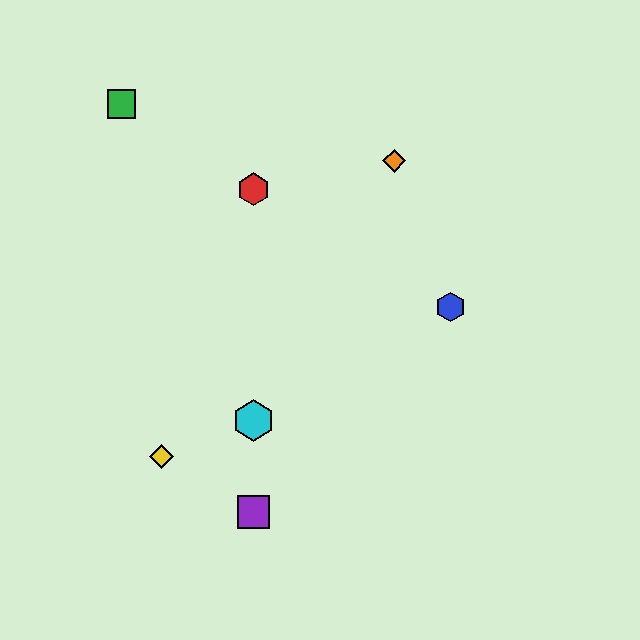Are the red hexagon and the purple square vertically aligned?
Yes, both are at x≈253.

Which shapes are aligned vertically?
The red hexagon, the purple square, the cyan hexagon are aligned vertically.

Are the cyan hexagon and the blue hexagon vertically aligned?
No, the cyan hexagon is at x≈253 and the blue hexagon is at x≈450.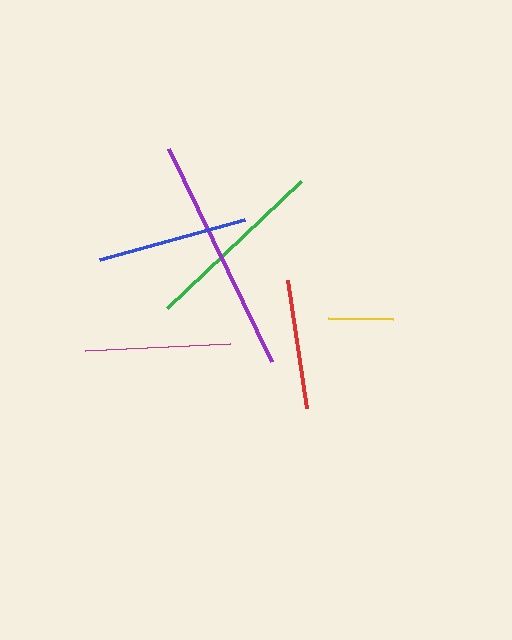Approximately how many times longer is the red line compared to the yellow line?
The red line is approximately 2.0 times the length of the yellow line.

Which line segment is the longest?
The purple line is the longest at approximately 237 pixels.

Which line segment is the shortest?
The yellow line is the shortest at approximately 65 pixels.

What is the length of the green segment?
The green segment is approximately 185 pixels long.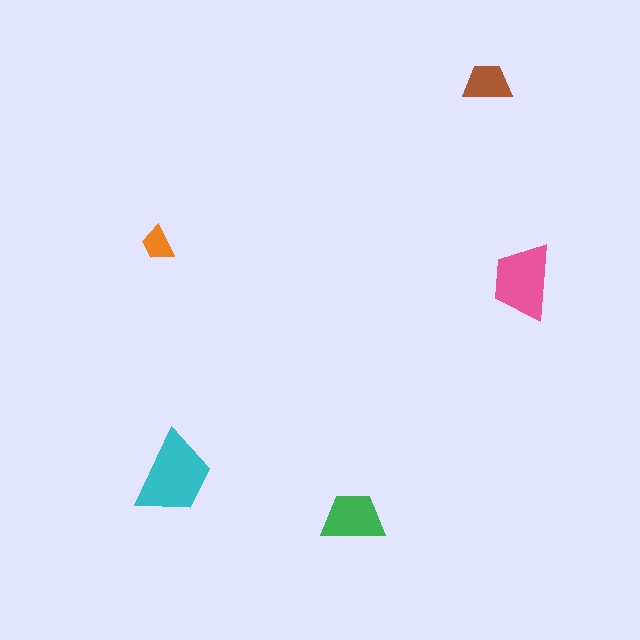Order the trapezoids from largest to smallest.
the cyan one, the pink one, the green one, the brown one, the orange one.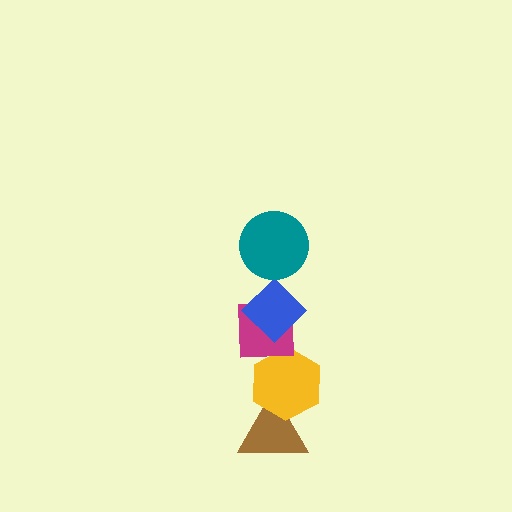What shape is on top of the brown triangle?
The yellow hexagon is on top of the brown triangle.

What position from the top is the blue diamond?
The blue diamond is 2nd from the top.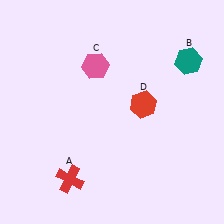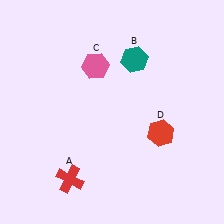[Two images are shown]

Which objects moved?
The objects that moved are: the teal hexagon (B), the red hexagon (D).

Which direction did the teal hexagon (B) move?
The teal hexagon (B) moved left.